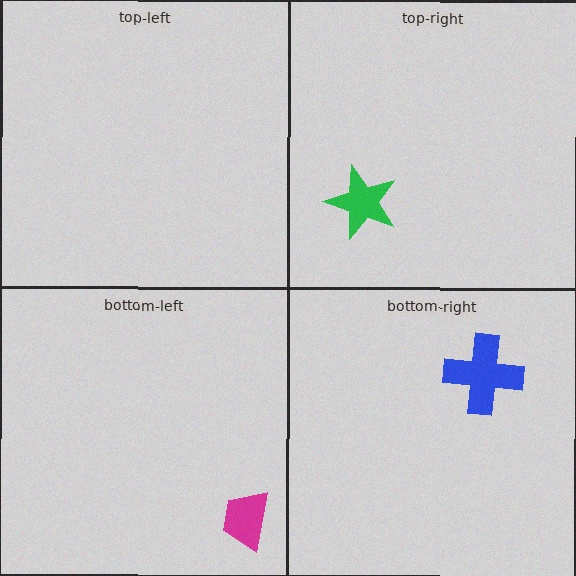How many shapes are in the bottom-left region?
1.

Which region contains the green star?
The top-right region.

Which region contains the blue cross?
The bottom-right region.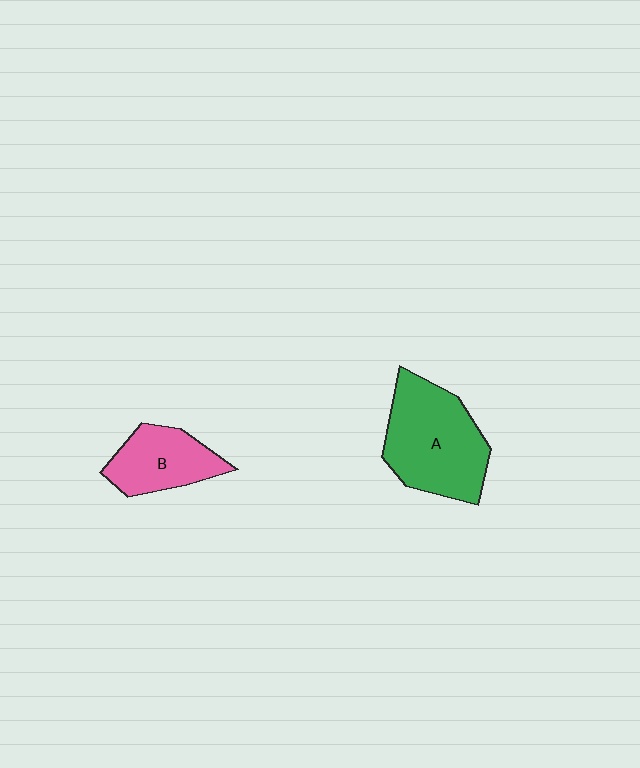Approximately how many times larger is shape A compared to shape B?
Approximately 1.7 times.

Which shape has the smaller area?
Shape B (pink).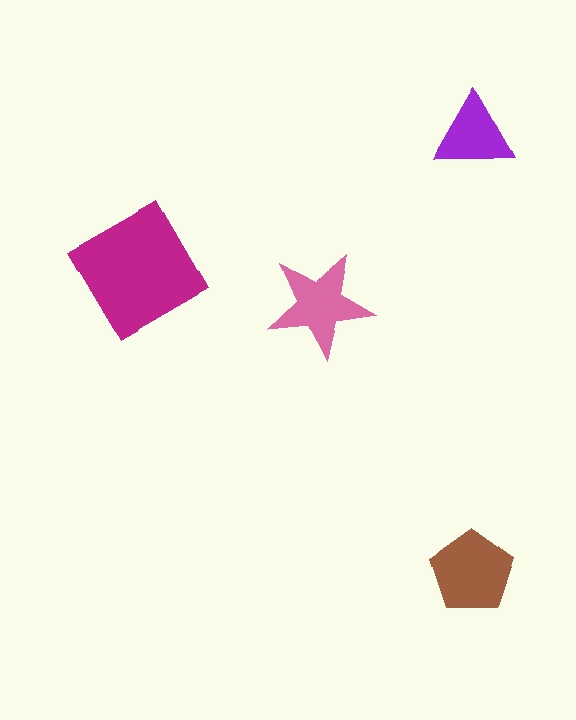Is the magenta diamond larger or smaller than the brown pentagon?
Larger.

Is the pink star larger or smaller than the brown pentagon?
Smaller.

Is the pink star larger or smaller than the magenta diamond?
Smaller.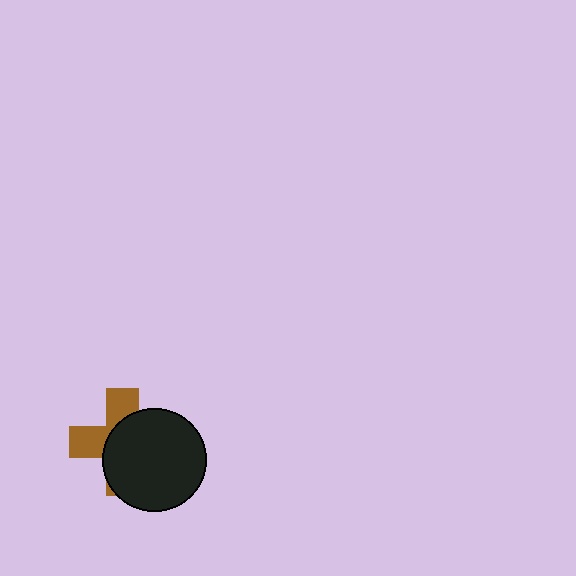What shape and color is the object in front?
The object in front is a black circle.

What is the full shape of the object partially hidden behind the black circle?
The partially hidden object is a brown cross.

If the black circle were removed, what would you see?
You would see the complete brown cross.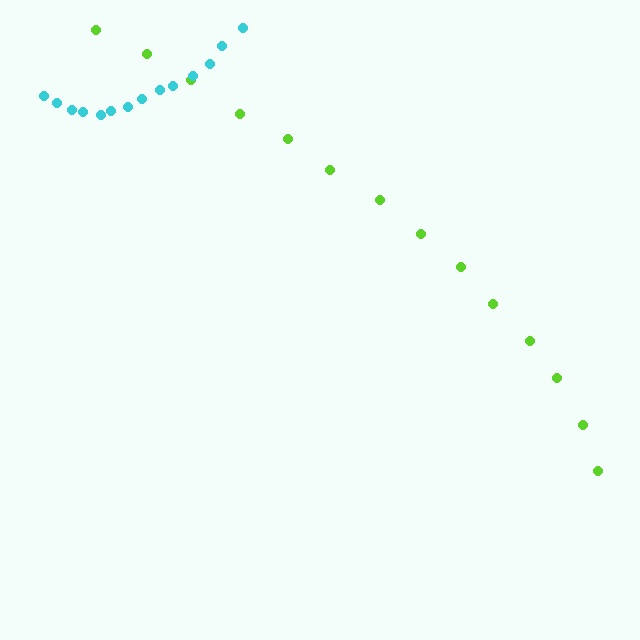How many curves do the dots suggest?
There are 2 distinct paths.